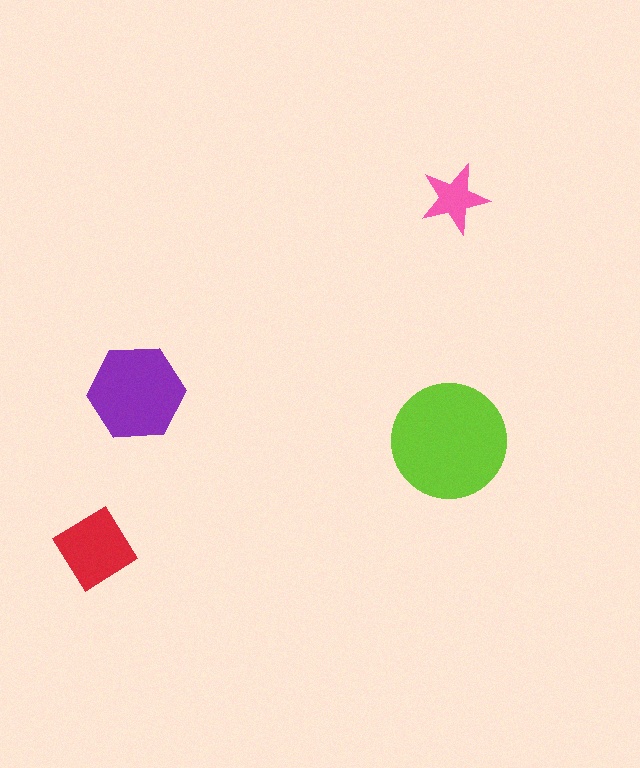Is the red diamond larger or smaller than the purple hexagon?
Smaller.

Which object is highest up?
The pink star is topmost.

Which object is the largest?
The lime circle.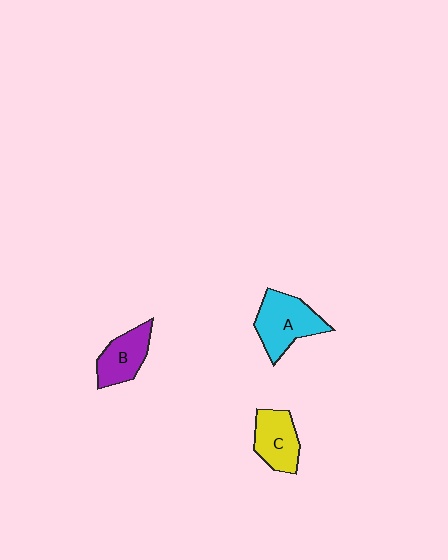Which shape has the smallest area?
Shape B (purple).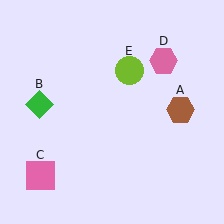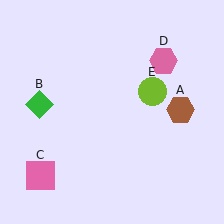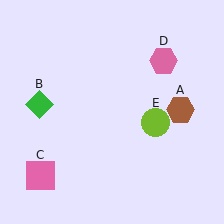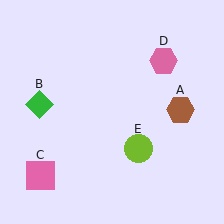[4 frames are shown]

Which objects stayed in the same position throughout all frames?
Brown hexagon (object A) and green diamond (object B) and pink square (object C) and pink hexagon (object D) remained stationary.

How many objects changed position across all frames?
1 object changed position: lime circle (object E).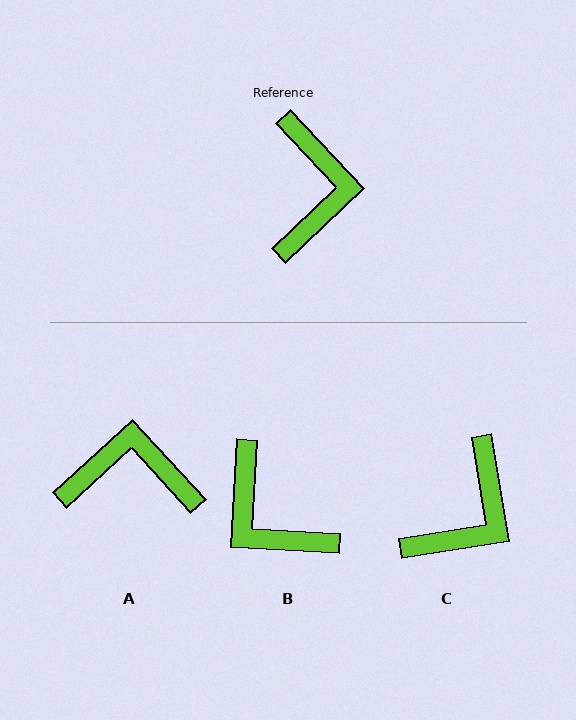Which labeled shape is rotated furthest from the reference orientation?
B, about 137 degrees away.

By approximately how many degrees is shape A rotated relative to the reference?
Approximately 89 degrees counter-clockwise.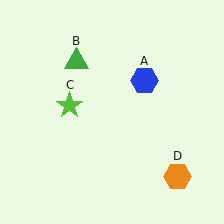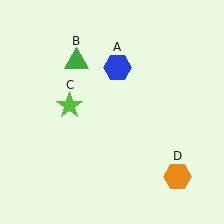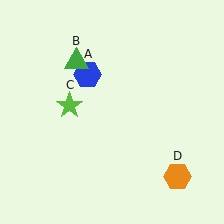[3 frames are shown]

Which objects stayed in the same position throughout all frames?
Green triangle (object B) and lime star (object C) and orange hexagon (object D) remained stationary.